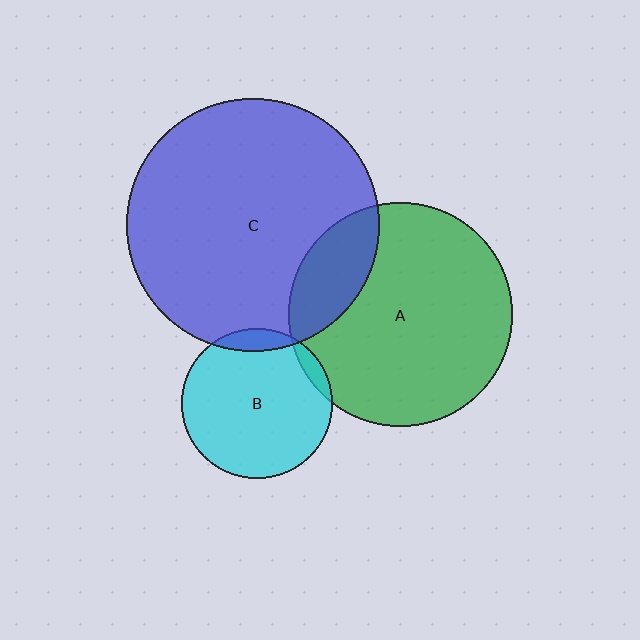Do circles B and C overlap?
Yes.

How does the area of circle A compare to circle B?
Approximately 2.2 times.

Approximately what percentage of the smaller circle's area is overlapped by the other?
Approximately 10%.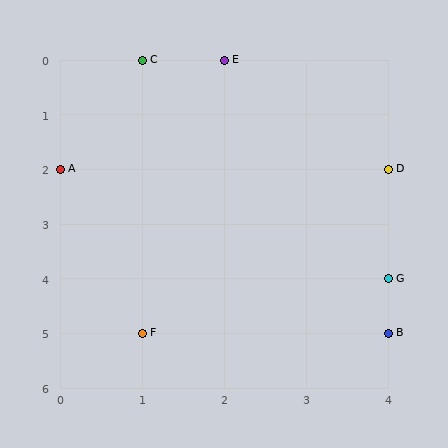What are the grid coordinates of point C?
Point C is at grid coordinates (1, 0).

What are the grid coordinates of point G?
Point G is at grid coordinates (4, 4).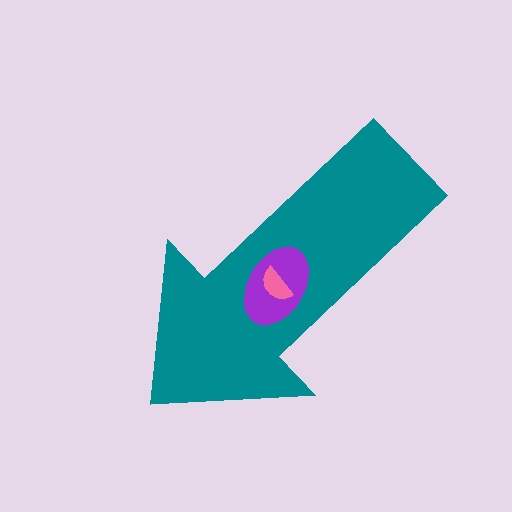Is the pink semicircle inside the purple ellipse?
Yes.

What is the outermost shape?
The teal arrow.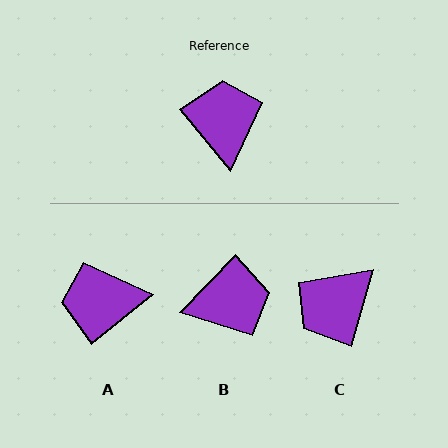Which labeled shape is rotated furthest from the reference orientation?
C, about 125 degrees away.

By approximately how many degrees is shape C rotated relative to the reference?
Approximately 125 degrees counter-clockwise.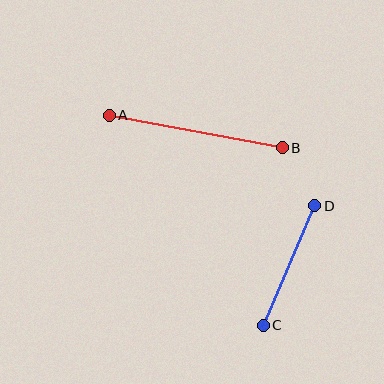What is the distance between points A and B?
The distance is approximately 176 pixels.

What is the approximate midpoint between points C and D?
The midpoint is at approximately (289, 266) pixels.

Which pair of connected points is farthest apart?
Points A and B are farthest apart.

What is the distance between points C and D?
The distance is approximately 130 pixels.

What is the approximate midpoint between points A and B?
The midpoint is at approximately (196, 131) pixels.